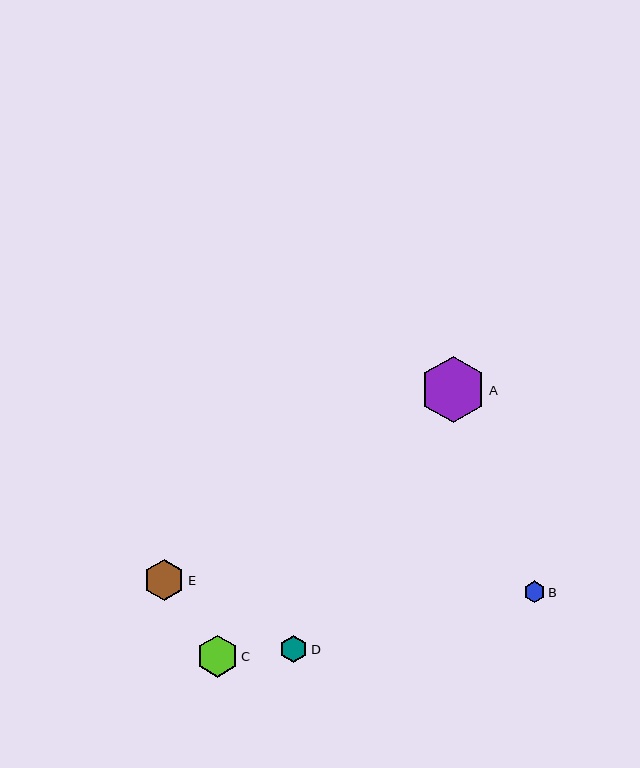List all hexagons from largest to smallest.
From largest to smallest: A, C, E, D, B.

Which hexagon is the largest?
Hexagon A is the largest with a size of approximately 66 pixels.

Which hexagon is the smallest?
Hexagon B is the smallest with a size of approximately 21 pixels.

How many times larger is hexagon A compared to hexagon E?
Hexagon A is approximately 1.6 times the size of hexagon E.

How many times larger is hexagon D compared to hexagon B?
Hexagon D is approximately 1.3 times the size of hexagon B.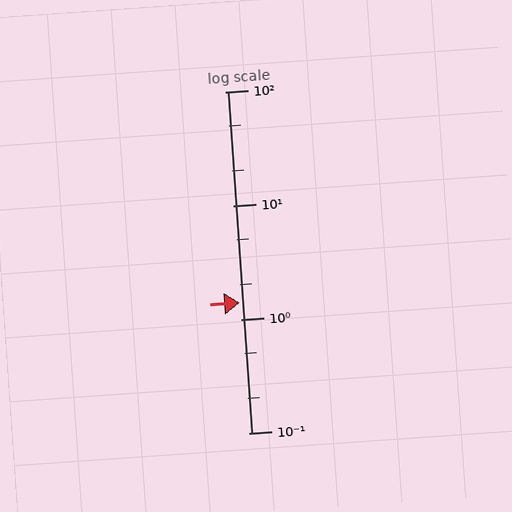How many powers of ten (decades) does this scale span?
The scale spans 3 decades, from 0.1 to 100.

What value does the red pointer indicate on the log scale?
The pointer indicates approximately 1.4.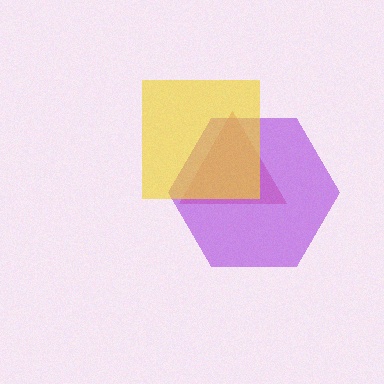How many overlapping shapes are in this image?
There are 3 overlapping shapes in the image.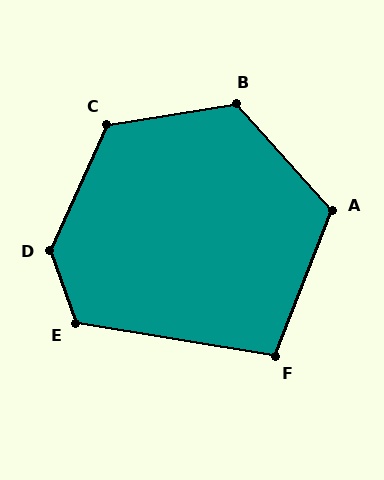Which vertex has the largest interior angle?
D, at approximately 136 degrees.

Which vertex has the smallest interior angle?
F, at approximately 102 degrees.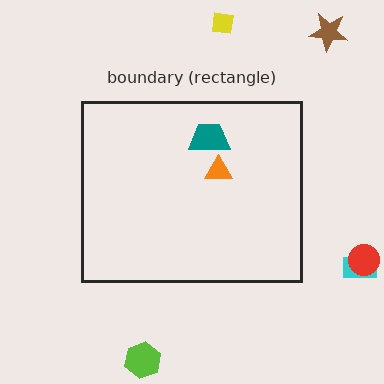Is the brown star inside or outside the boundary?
Outside.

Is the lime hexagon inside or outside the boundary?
Outside.